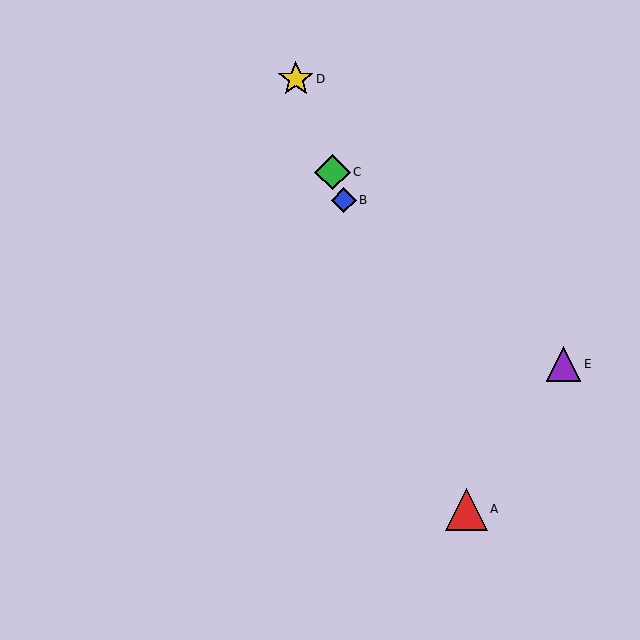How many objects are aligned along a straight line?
4 objects (A, B, C, D) are aligned along a straight line.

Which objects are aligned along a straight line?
Objects A, B, C, D are aligned along a straight line.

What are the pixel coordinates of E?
Object E is at (564, 364).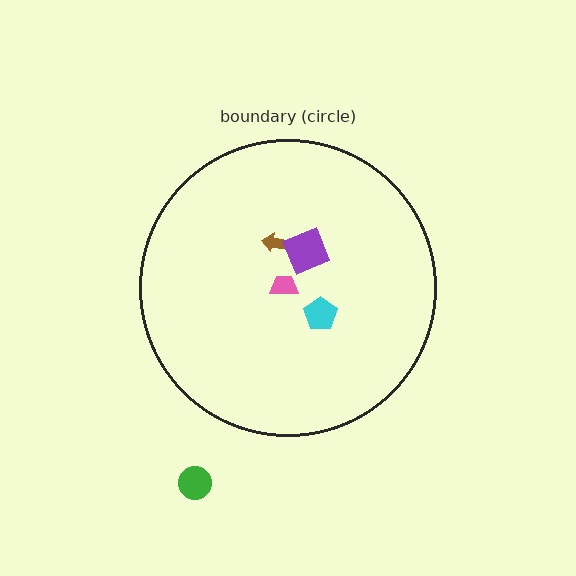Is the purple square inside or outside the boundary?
Inside.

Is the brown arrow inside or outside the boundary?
Inside.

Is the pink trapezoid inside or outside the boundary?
Inside.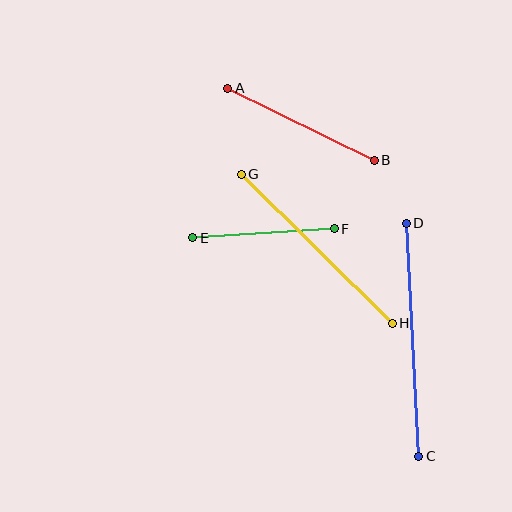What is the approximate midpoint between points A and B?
The midpoint is at approximately (301, 124) pixels.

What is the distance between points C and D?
The distance is approximately 233 pixels.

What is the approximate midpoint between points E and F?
The midpoint is at approximately (263, 233) pixels.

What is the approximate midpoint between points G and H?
The midpoint is at approximately (317, 249) pixels.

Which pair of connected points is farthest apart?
Points C and D are farthest apart.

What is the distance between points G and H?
The distance is approximately 212 pixels.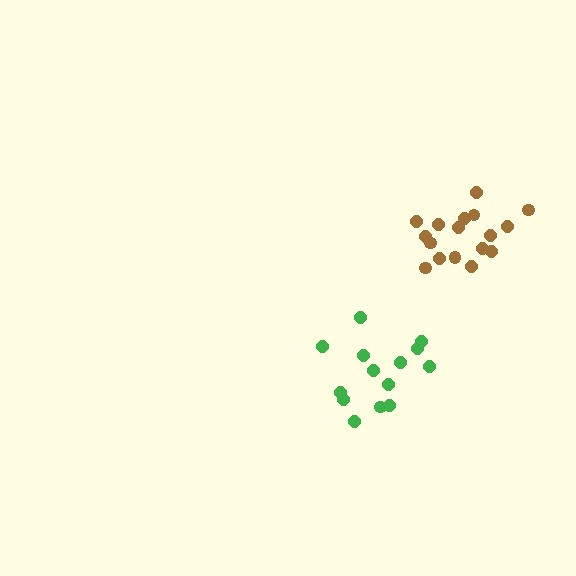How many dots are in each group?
Group 1: 17 dots, Group 2: 14 dots (31 total).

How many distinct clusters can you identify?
There are 2 distinct clusters.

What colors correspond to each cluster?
The clusters are colored: brown, green.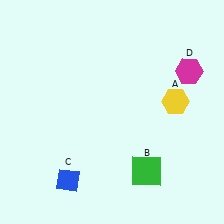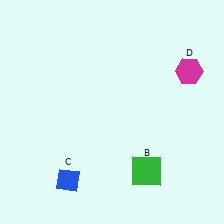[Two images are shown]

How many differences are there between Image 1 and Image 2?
There is 1 difference between the two images.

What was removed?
The yellow hexagon (A) was removed in Image 2.